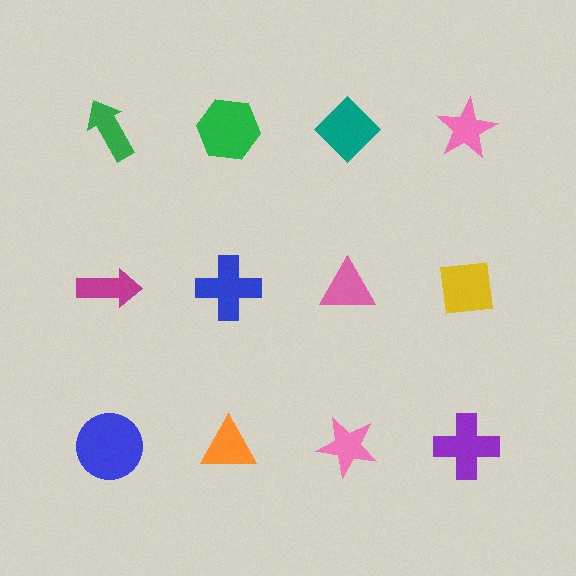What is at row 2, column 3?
A pink triangle.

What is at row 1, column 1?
A green arrow.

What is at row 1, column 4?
A pink star.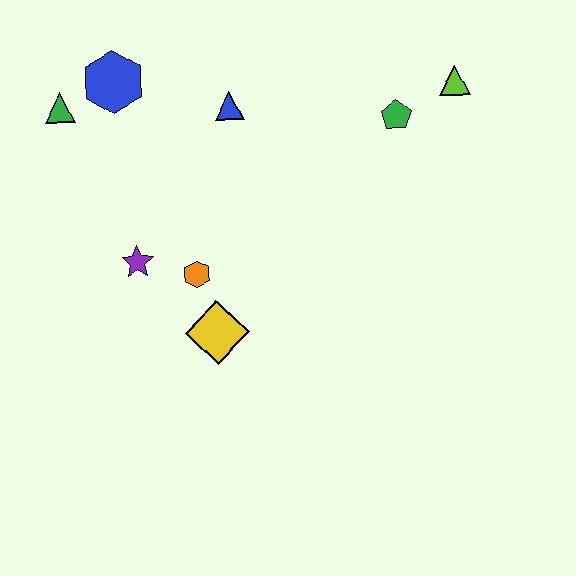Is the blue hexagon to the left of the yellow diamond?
Yes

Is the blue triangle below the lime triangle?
Yes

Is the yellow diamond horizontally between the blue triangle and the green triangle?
Yes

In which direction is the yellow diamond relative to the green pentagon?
The yellow diamond is below the green pentagon.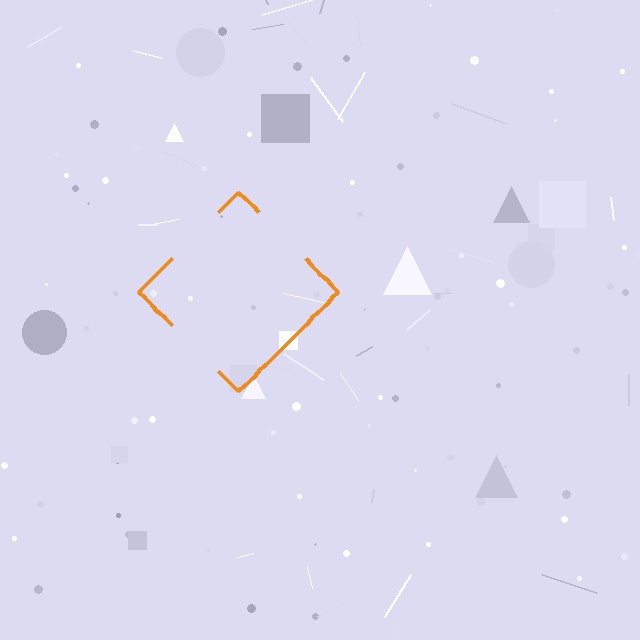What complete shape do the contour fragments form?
The contour fragments form a diamond.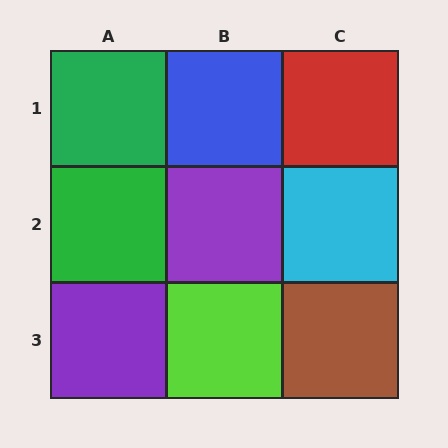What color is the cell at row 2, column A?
Green.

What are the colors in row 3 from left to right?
Purple, lime, brown.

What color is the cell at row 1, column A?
Green.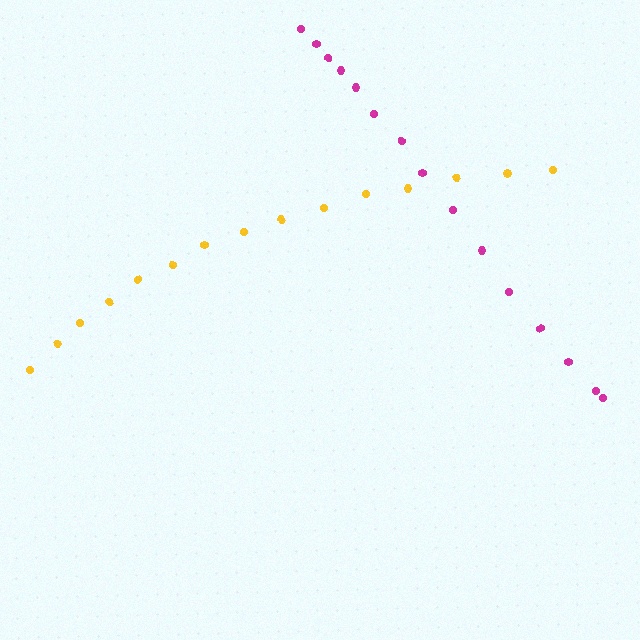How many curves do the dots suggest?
There are 2 distinct paths.